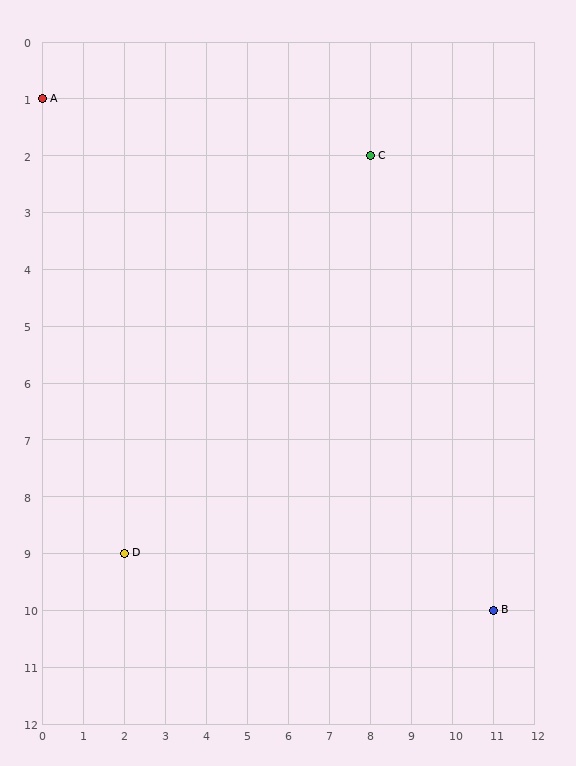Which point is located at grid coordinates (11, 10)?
Point B is at (11, 10).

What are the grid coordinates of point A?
Point A is at grid coordinates (0, 1).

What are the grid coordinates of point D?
Point D is at grid coordinates (2, 9).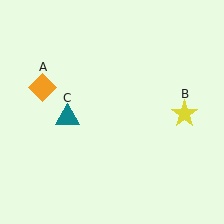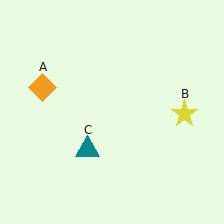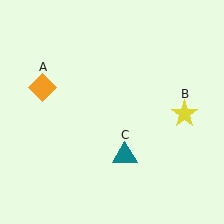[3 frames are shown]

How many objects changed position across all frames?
1 object changed position: teal triangle (object C).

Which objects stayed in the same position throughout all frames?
Orange diamond (object A) and yellow star (object B) remained stationary.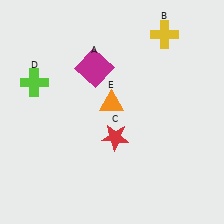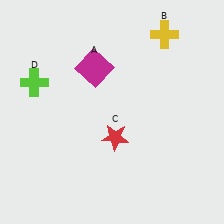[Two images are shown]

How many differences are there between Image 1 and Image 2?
There is 1 difference between the two images.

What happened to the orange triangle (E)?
The orange triangle (E) was removed in Image 2. It was in the top-left area of Image 1.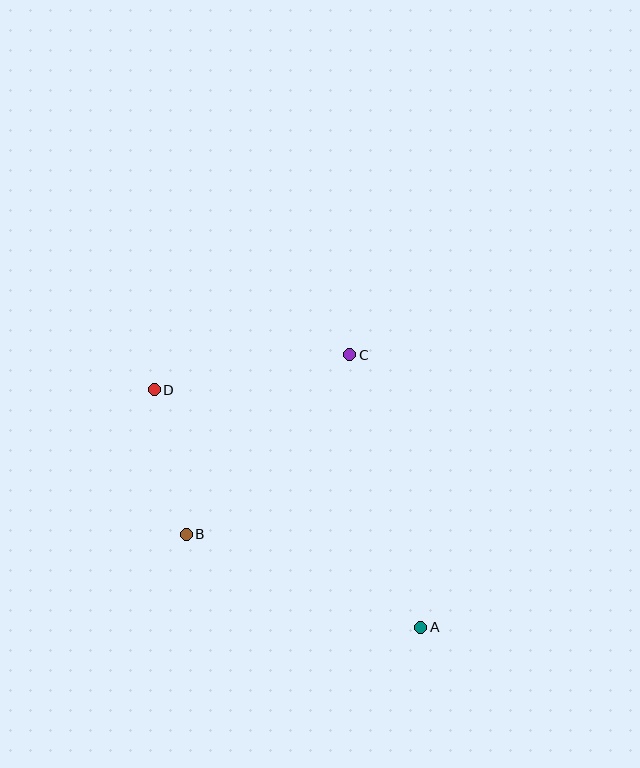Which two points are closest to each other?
Points B and D are closest to each other.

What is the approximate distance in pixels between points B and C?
The distance between B and C is approximately 243 pixels.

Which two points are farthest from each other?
Points A and D are farthest from each other.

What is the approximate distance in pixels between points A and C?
The distance between A and C is approximately 282 pixels.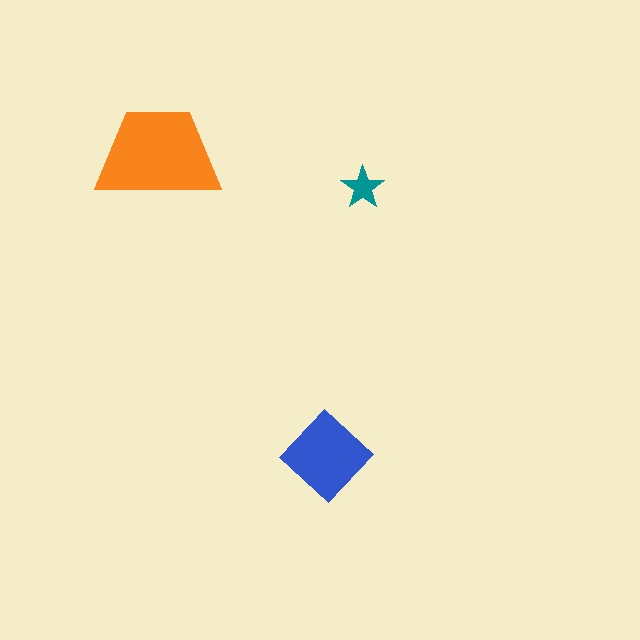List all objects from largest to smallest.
The orange trapezoid, the blue diamond, the teal star.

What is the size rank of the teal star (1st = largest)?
3rd.